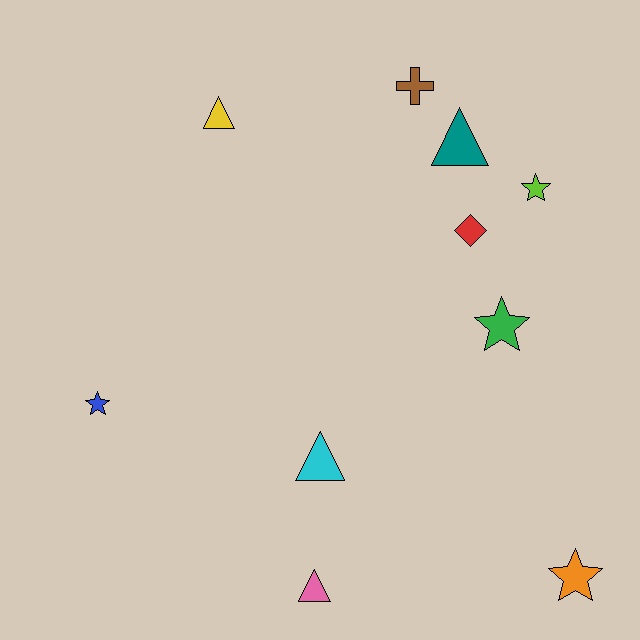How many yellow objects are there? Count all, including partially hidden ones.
There is 1 yellow object.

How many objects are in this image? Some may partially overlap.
There are 10 objects.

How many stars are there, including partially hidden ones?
There are 4 stars.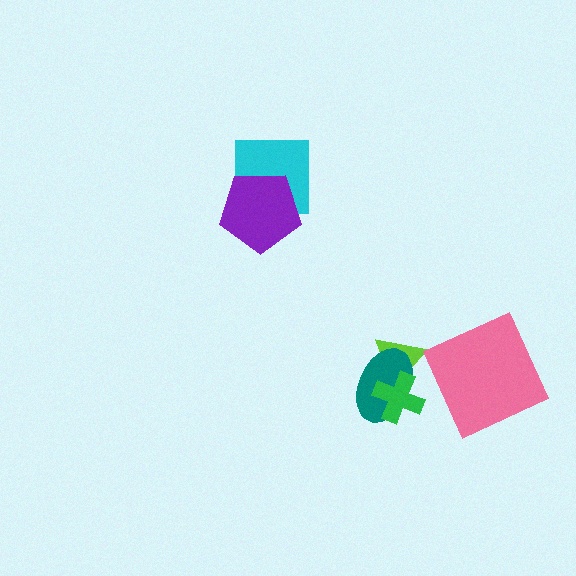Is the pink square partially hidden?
No, no other shape covers it.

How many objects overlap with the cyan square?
1 object overlaps with the cyan square.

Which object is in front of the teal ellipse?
The green cross is in front of the teal ellipse.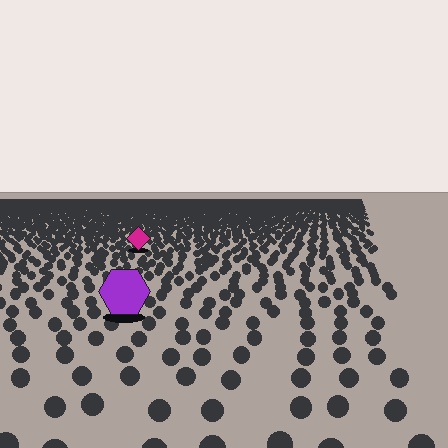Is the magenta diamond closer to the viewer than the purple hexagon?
No. The purple hexagon is closer — you can tell from the texture gradient: the ground texture is coarser near it.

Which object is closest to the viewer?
The purple hexagon is closest. The texture marks near it are larger and more spread out.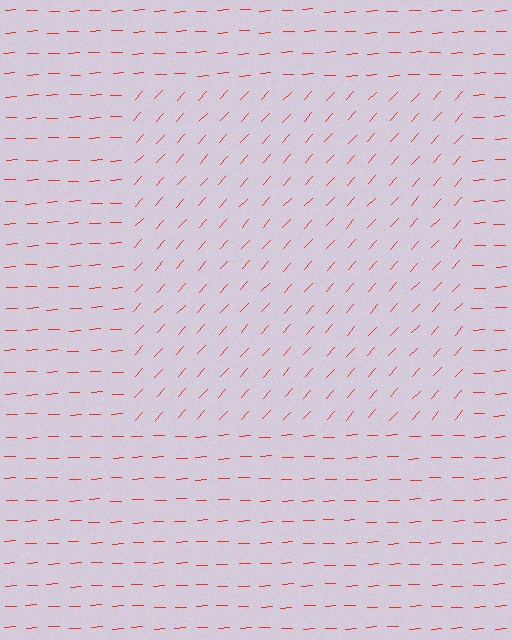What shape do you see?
I see a rectangle.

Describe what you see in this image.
The image is filled with small red line segments. A rectangle region in the image has lines oriented differently from the surrounding lines, creating a visible texture boundary.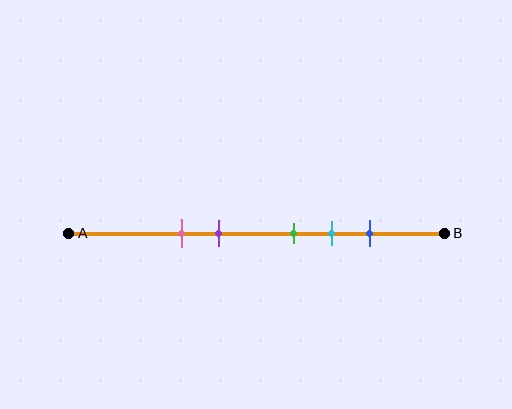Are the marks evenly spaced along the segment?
No, the marks are not evenly spaced.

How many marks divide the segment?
There are 5 marks dividing the segment.